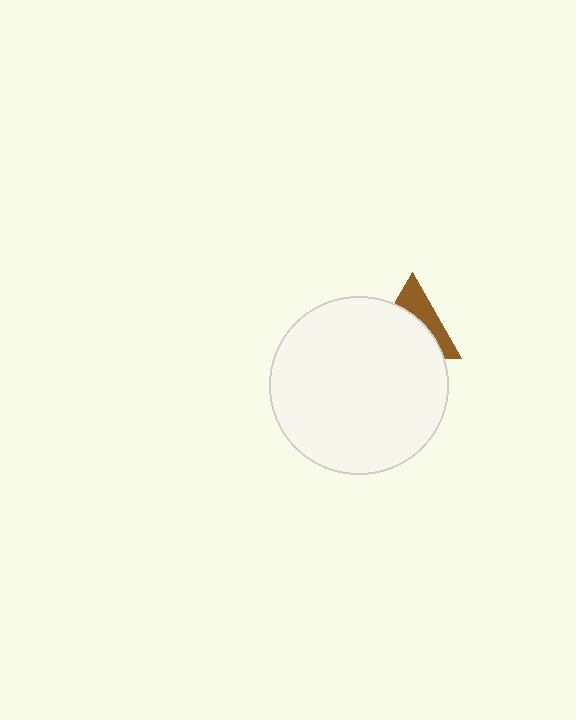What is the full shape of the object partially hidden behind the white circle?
The partially hidden object is a brown triangle.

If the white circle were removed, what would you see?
You would see the complete brown triangle.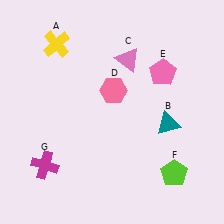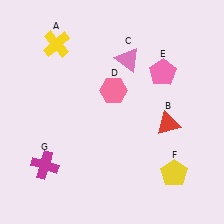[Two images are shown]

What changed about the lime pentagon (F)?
In Image 1, F is lime. In Image 2, it changed to yellow.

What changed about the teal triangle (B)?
In Image 1, B is teal. In Image 2, it changed to red.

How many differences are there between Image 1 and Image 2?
There are 2 differences between the two images.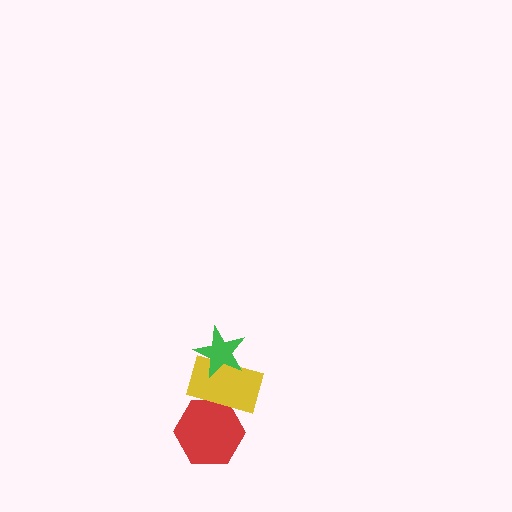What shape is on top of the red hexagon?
The yellow rectangle is on top of the red hexagon.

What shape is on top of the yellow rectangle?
The green star is on top of the yellow rectangle.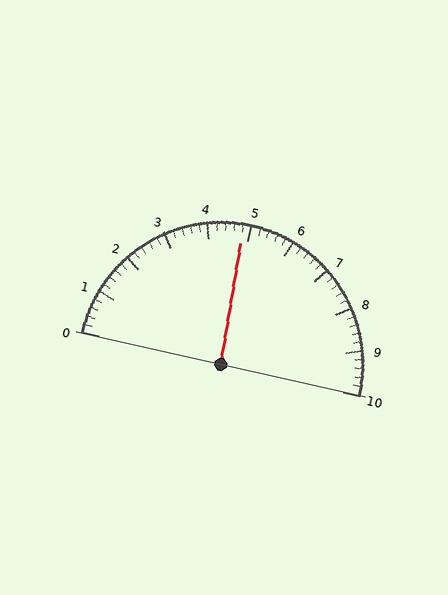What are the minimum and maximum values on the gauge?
The gauge ranges from 0 to 10.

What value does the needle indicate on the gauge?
The needle indicates approximately 4.8.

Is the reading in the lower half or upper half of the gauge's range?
The reading is in the lower half of the range (0 to 10).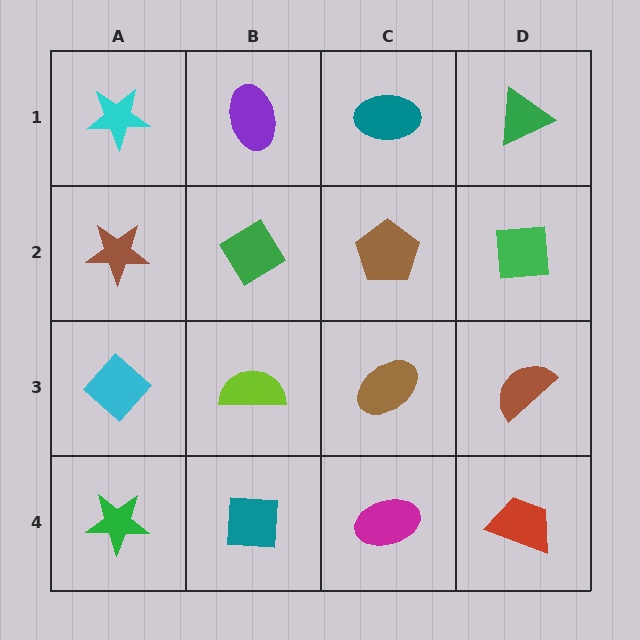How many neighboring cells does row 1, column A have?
2.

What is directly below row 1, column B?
A green diamond.